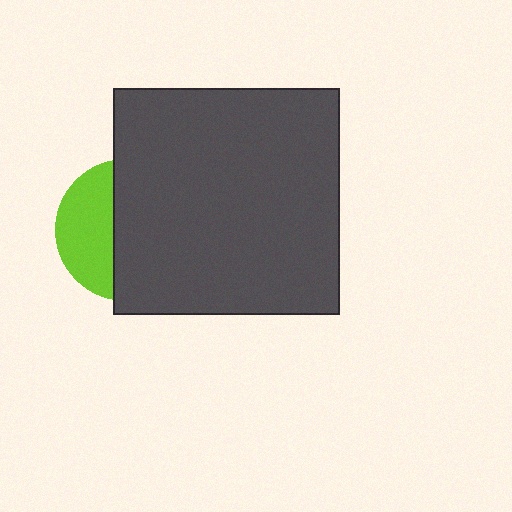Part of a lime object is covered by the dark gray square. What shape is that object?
It is a circle.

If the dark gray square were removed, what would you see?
You would see the complete lime circle.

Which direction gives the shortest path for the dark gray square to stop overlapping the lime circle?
Moving right gives the shortest separation.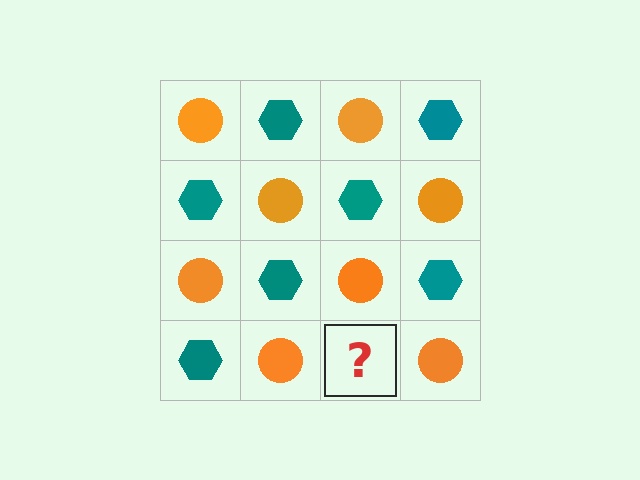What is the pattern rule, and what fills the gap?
The rule is that it alternates orange circle and teal hexagon in a checkerboard pattern. The gap should be filled with a teal hexagon.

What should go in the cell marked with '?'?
The missing cell should contain a teal hexagon.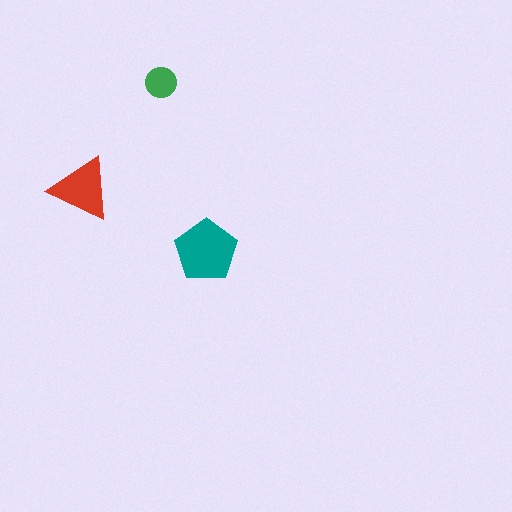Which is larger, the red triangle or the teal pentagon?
The teal pentagon.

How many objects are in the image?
There are 3 objects in the image.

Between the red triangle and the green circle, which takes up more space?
The red triangle.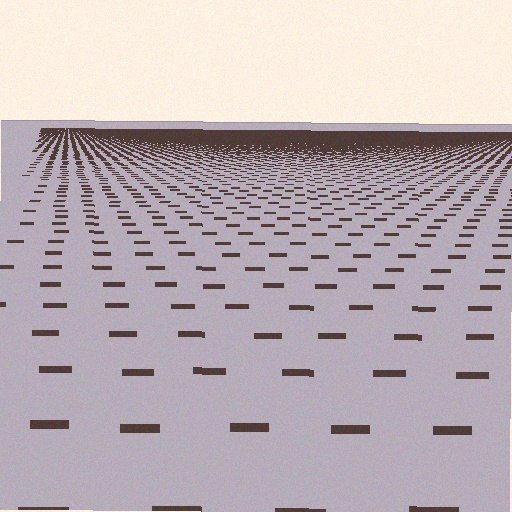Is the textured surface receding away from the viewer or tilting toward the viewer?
The surface is receding away from the viewer. Texture elements get smaller and denser toward the top.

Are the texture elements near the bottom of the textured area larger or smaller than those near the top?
Larger. Near the bottom, elements are closer to the viewer and appear at a bigger on-screen size.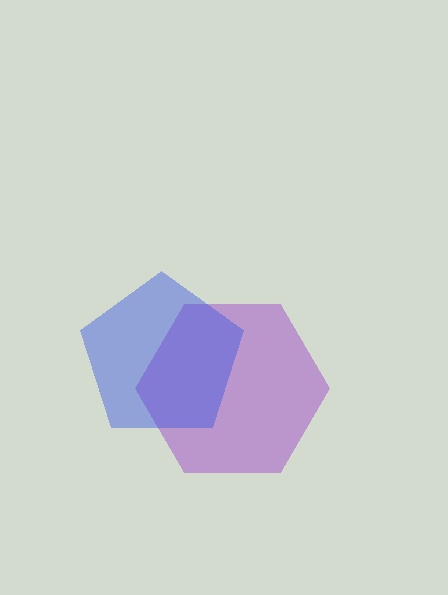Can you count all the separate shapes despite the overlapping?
Yes, there are 2 separate shapes.